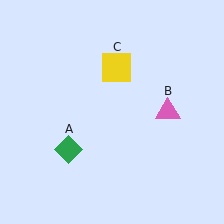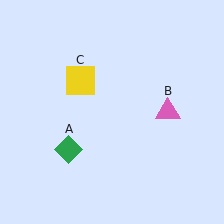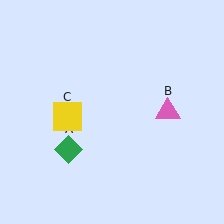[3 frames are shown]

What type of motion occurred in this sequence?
The yellow square (object C) rotated counterclockwise around the center of the scene.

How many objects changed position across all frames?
1 object changed position: yellow square (object C).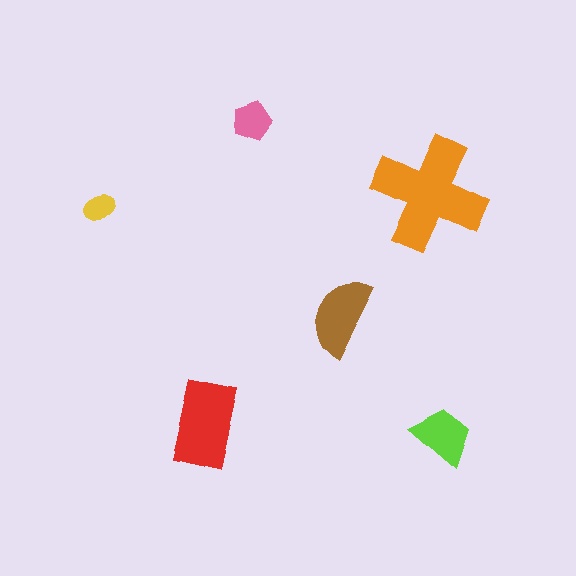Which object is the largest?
The orange cross.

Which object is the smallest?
The yellow ellipse.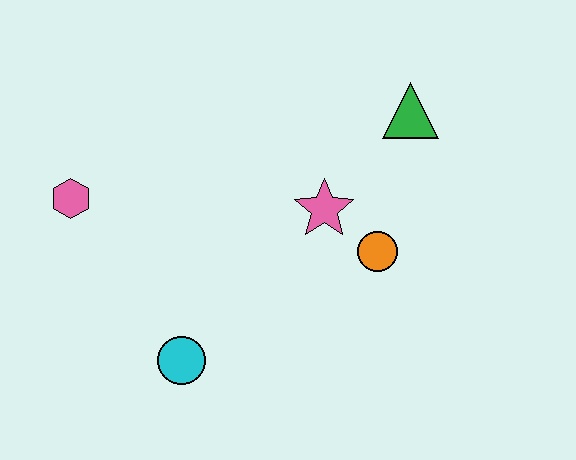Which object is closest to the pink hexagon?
The cyan circle is closest to the pink hexagon.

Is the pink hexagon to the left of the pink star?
Yes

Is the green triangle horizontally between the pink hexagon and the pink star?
No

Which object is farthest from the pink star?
The pink hexagon is farthest from the pink star.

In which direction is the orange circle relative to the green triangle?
The orange circle is below the green triangle.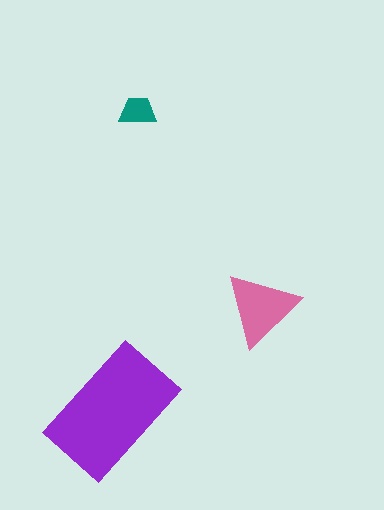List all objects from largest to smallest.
The purple rectangle, the pink triangle, the teal trapezoid.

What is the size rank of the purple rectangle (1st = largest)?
1st.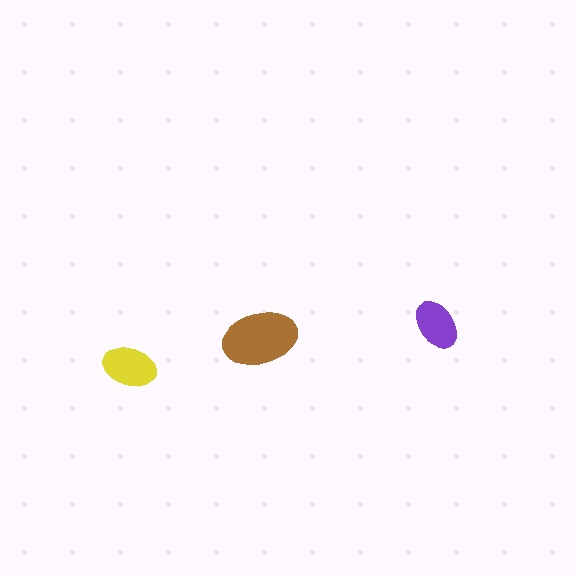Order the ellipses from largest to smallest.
the brown one, the yellow one, the purple one.